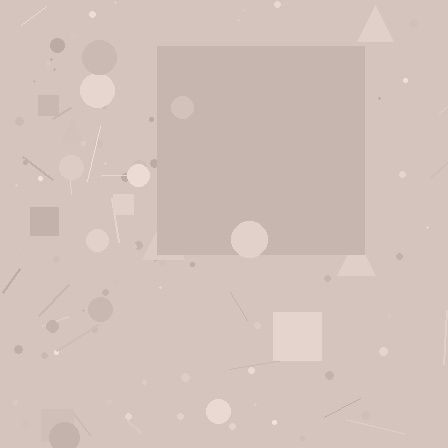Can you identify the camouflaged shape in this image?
The camouflaged shape is a square.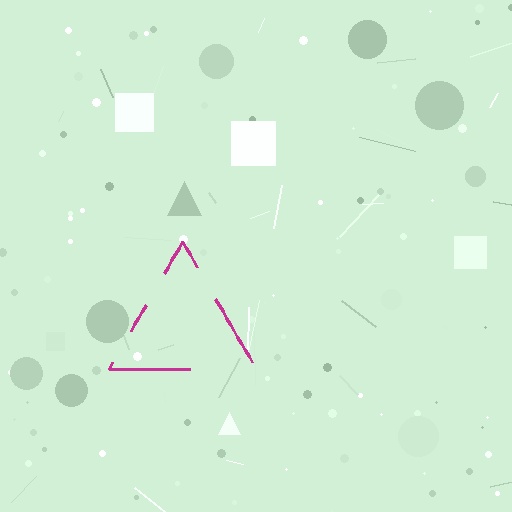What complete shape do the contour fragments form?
The contour fragments form a triangle.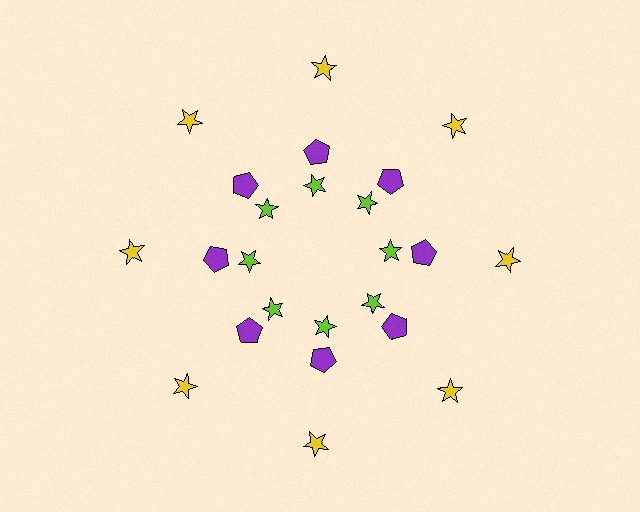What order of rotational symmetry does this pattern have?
This pattern has 8-fold rotational symmetry.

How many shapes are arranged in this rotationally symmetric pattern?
There are 24 shapes, arranged in 8 groups of 3.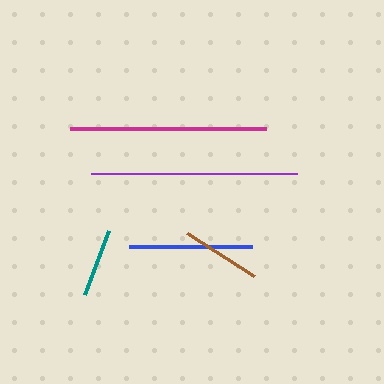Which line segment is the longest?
The purple line is the longest at approximately 206 pixels.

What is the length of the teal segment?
The teal segment is approximately 69 pixels long.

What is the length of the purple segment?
The purple segment is approximately 206 pixels long.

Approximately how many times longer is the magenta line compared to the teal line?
The magenta line is approximately 2.8 times the length of the teal line.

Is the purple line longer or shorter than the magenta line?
The purple line is longer than the magenta line.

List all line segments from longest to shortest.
From longest to shortest: purple, magenta, blue, brown, teal.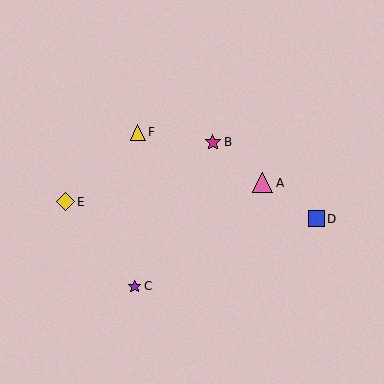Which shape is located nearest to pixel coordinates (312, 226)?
The blue square (labeled D) at (316, 219) is nearest to that location.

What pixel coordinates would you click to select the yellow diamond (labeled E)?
Click at (65, 202) to select the yellow diamond E.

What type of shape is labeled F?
Shape F is a yellow triangle.